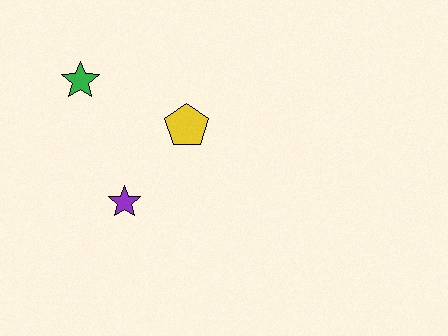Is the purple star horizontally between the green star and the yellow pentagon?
Yes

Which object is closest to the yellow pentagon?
The purple star is closest to the yellow pentagon.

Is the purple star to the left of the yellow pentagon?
Yes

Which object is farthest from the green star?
The purple star is farthest from the green star.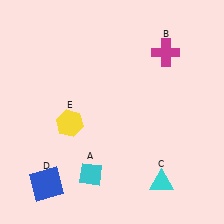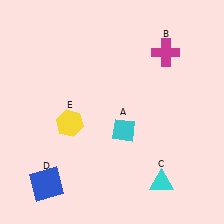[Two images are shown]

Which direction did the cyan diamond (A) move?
The cyan diamond (A) moved up.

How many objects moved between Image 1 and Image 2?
1 object moved between the two images.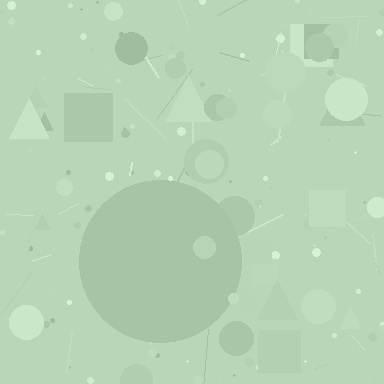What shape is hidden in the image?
A circle is hidden in the image.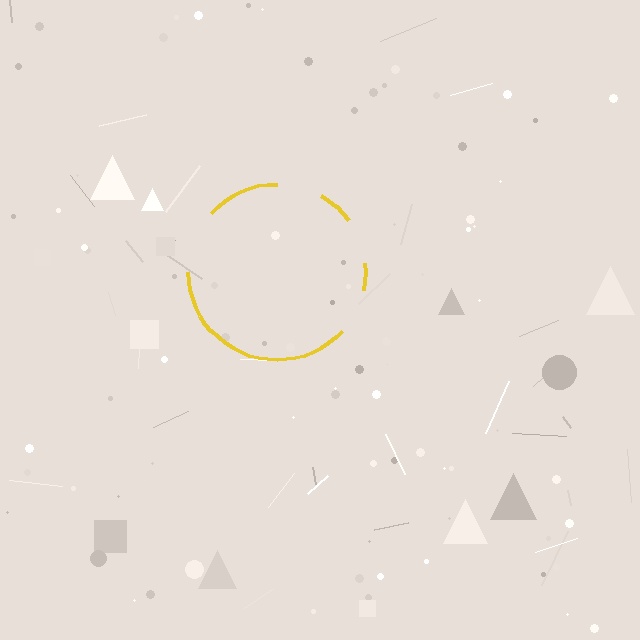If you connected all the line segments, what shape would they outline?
They would outline a circle.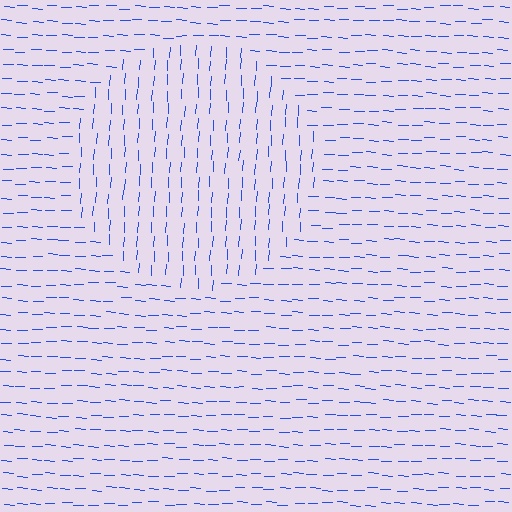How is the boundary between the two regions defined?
The boundary is defined purely by a change in line orientation (approximately 89 degrees difference). All lines are the same color and thickness.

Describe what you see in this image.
The image is filled with small blue line segments. A circle region in the image has lines oriented differently from the surrounding lines, creating a visible texture boundary.